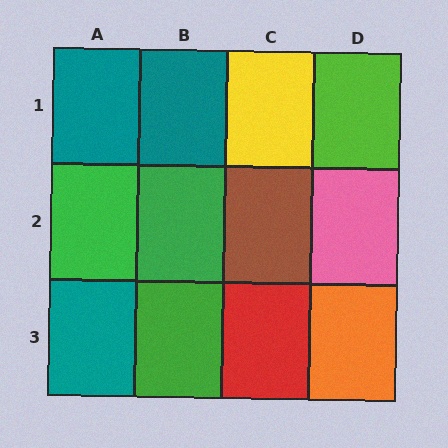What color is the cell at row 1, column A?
Teal.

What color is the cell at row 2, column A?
Green.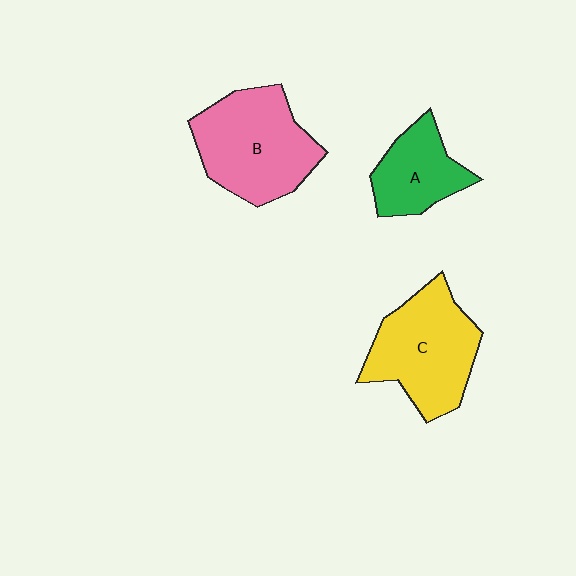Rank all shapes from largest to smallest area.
From largest to smallest: B (pink), C (yellow), A (green).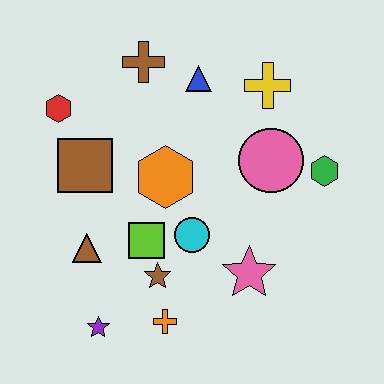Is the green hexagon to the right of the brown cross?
Yes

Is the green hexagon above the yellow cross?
No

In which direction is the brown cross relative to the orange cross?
The brown cross is above the orange cross.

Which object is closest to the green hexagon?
The pink circle is closest to the green hexagon.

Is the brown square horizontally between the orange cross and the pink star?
No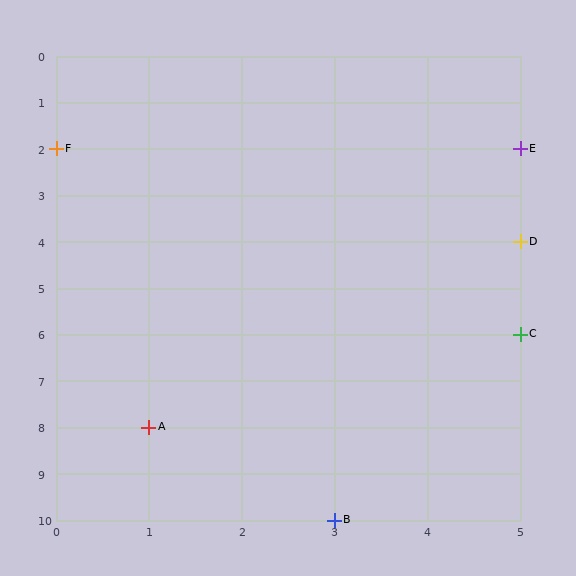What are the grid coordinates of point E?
Point E is at grid coordinates (5, 2).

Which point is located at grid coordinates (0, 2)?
Point F is at (0, 2).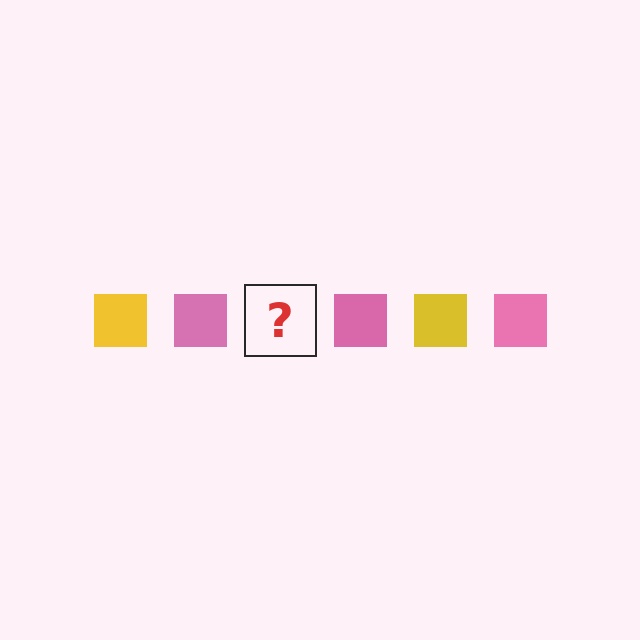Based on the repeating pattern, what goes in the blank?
The blank should be a yellow square.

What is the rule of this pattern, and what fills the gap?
The rule is that the pattern cycles through yellow, pink squares. The gap should be filled with a yellow square.